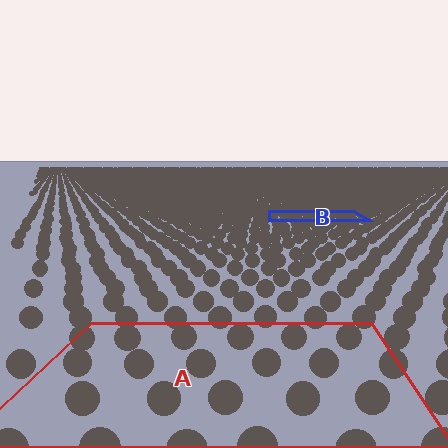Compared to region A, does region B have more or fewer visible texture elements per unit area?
Region B has more texture elements per unit area — they are packed more densely because it is farther away.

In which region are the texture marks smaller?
The texture marks are smaller in region B, because it is farther away.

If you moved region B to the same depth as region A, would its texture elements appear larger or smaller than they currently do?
They would appear larger. At a closer depth, the same texture elements are projected at a bigger on-screen size.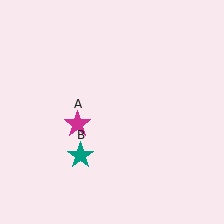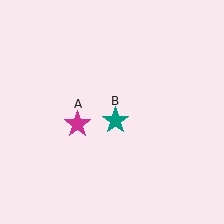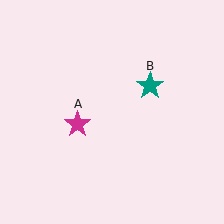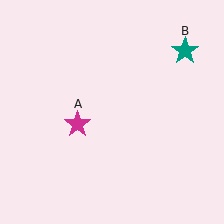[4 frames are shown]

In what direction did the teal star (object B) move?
The teal star (object B) moved up and to the right.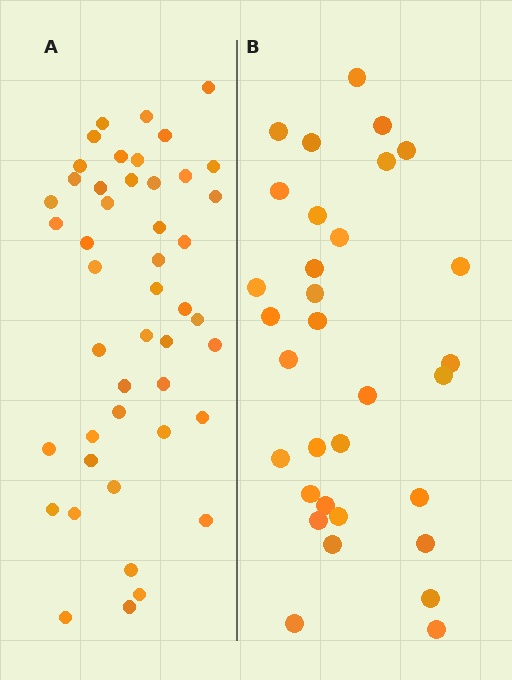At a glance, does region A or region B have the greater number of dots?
Region A (the left region) has more dots.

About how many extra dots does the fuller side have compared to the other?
Region A has approximately 15 more dots than region B.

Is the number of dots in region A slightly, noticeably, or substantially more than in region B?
Region A has noticeably more, but not dramatically so. The ratio is roughly 1.4 to 1.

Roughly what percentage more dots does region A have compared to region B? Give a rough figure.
About 45% more.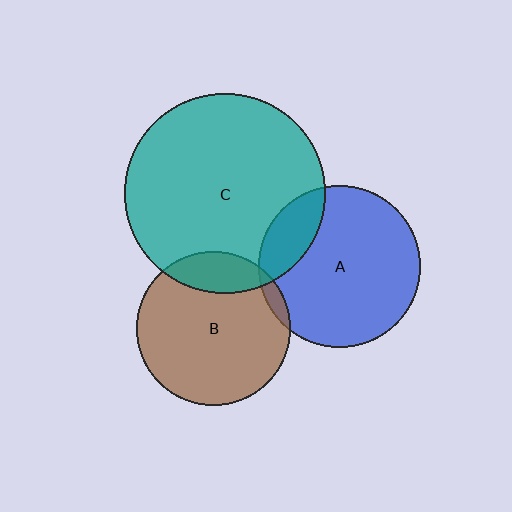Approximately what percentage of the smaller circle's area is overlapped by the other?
Approximately 15%.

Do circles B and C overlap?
Yes.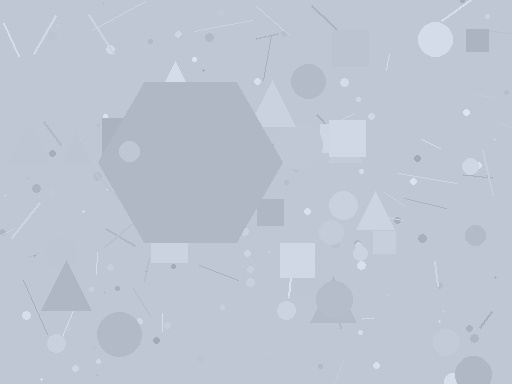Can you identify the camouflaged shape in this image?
The camouflaged shape is a hexagon.